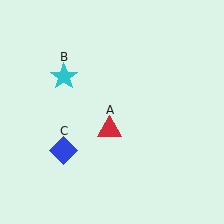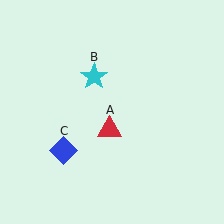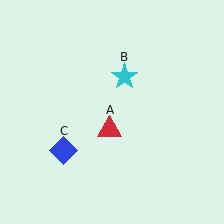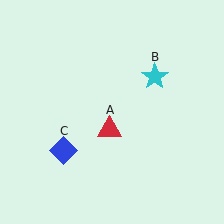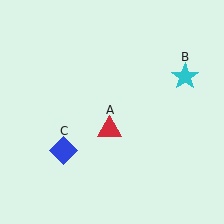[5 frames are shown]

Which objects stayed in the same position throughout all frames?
Red triangle (object A) and blue diamond (object C) remained stationary.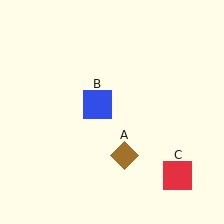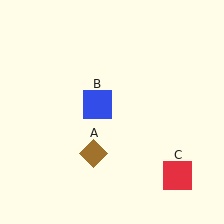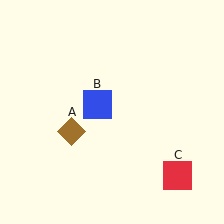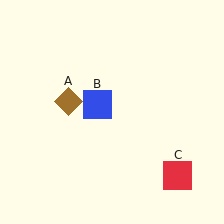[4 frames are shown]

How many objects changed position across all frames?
1 object changed position: brown diamond (object A).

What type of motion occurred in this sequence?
The brown diamond (object A) rotated clockwise around the center of the scene.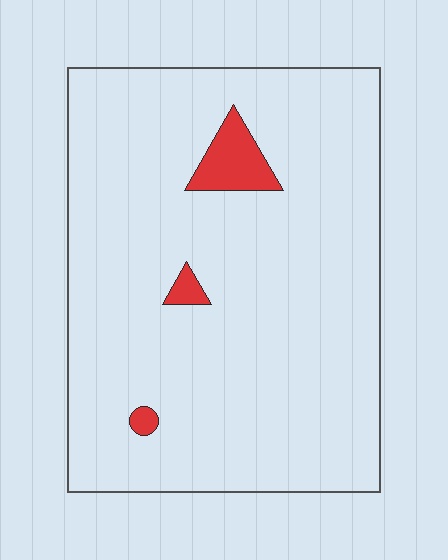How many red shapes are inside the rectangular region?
3.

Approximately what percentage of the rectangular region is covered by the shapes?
Approximately 5%.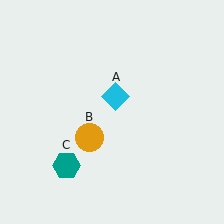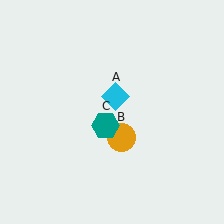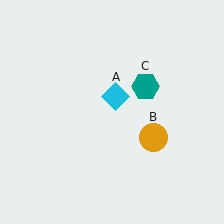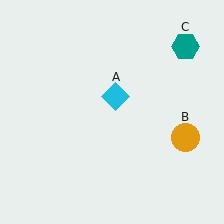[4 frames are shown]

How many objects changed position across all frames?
2 objects changed position: orange circle (object B), teal hexagon (object C).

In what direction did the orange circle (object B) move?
The orange circle (object B) moved right.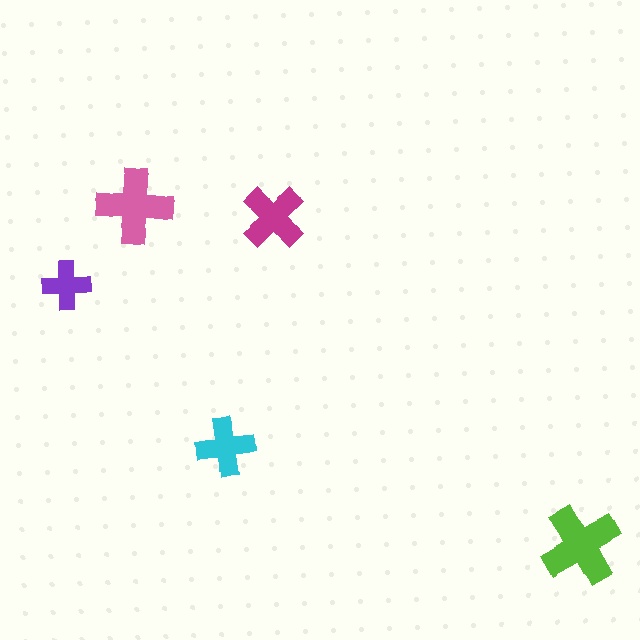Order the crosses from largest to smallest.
the lime one, the pink one, the magenta one, the cyan one, the purple one.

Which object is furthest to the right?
The lime cross is rightmost.